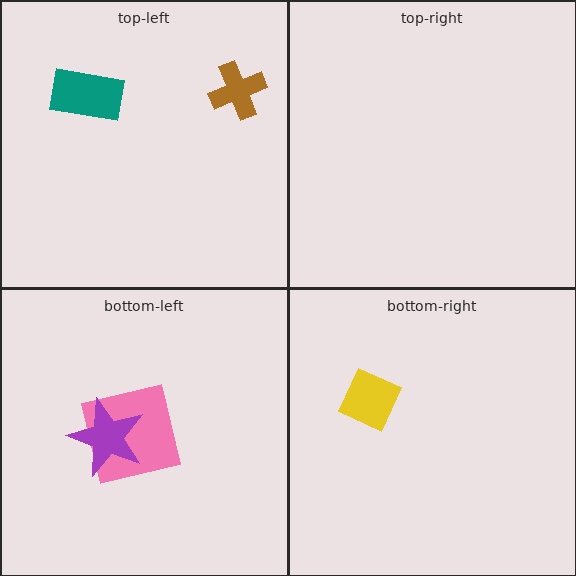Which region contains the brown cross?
The top-left region.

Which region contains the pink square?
The bottom-left region.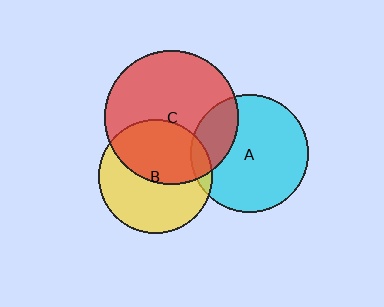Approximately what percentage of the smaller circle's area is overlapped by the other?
Approximately 50%.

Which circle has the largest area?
Circle C (red).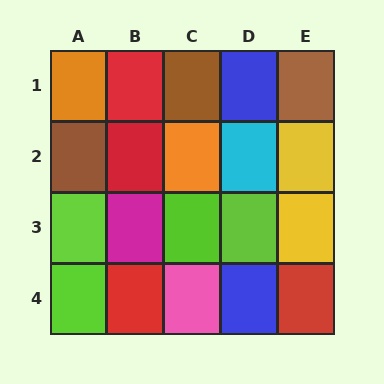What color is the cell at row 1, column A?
Orange.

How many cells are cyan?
1 cell is cyan.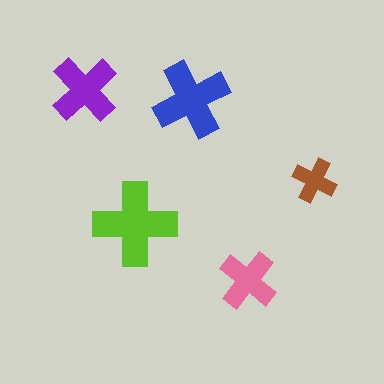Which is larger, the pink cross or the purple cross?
The purple one.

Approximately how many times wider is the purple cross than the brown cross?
About 1.5 times wider.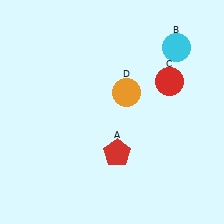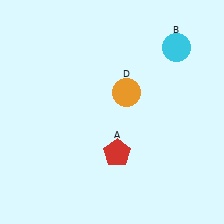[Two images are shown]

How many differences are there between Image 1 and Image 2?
There is 1 difference between the two images.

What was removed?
The red circle (C) was removed in Image 2.